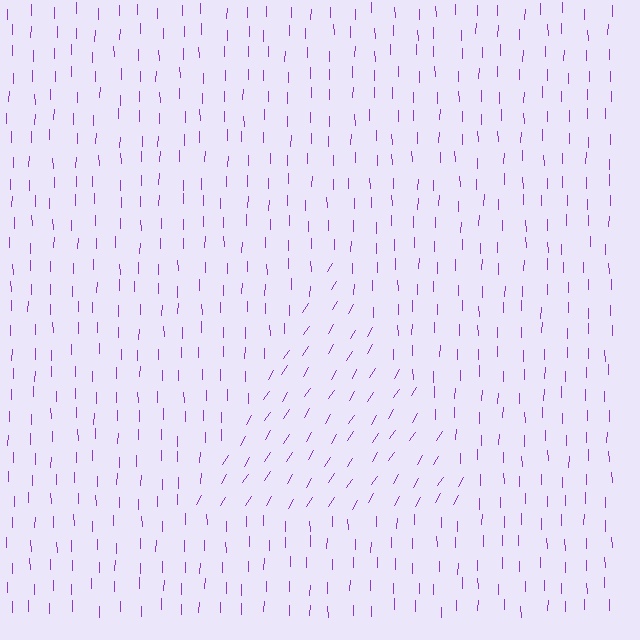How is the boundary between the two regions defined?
The boundary is defined purely by a change in line orientation (approximately 31 degrees difference). All lines are the same color and thickness.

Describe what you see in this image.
The image is filled with small purple line segments. A triangle region in the image has lines oriented differently from the surrounding lines, creating a visible texture boundary.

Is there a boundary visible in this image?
Yes, there is a texture boundary formed by a change in line orientation.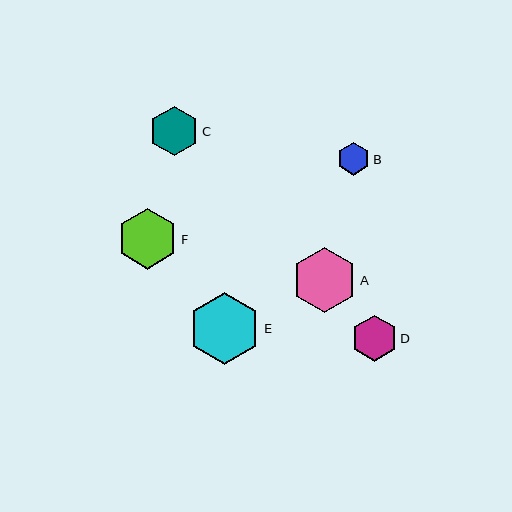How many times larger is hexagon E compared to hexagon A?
Hexagon E is approximately 1.1 times the size of hexagon A.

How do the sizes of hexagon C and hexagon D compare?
Hexagon C and hexagon D are approximately the same size.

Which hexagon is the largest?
Hexagon E is the largest with a size of approximately 72 pixels.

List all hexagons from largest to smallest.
From largest to smallest: E, A, F, C, D, B.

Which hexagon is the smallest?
Hexagon B is the smallest with a size of approximately 33 pixels.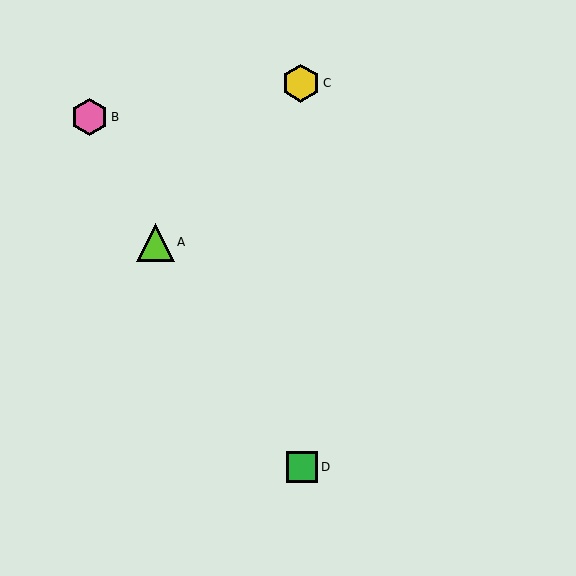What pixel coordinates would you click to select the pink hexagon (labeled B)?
Click at (89, 117) to select the pink hexagon B.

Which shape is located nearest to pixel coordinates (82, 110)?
The pink hexagon (labeled B) at (89, 117) is nearest to that location.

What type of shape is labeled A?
Shape A is a lime triangle.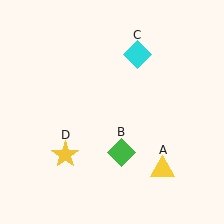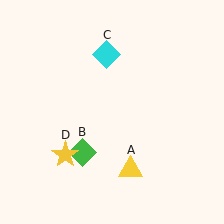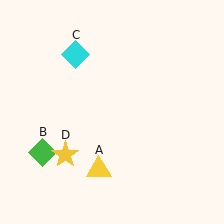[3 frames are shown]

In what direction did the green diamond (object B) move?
The green diamond (object B) moved left.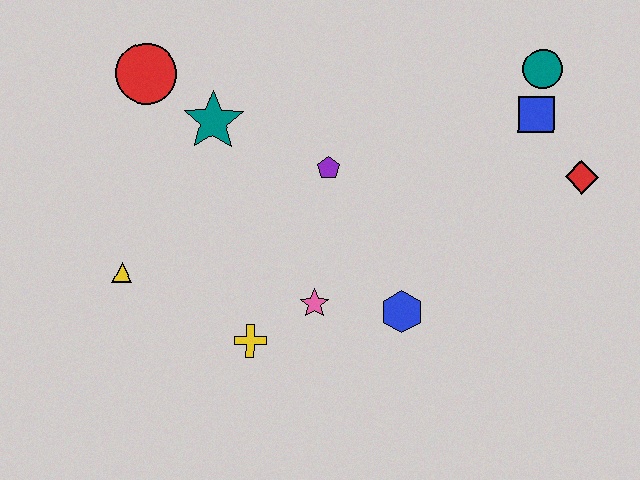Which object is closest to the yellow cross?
The pink star is closest to the yellow cross.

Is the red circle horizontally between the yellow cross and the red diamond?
No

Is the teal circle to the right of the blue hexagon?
Yes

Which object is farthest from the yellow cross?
The teal circle is farthest from the yellow cross.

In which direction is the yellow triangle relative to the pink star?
The yellow triangle is to the left of the pink star.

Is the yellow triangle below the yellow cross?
No